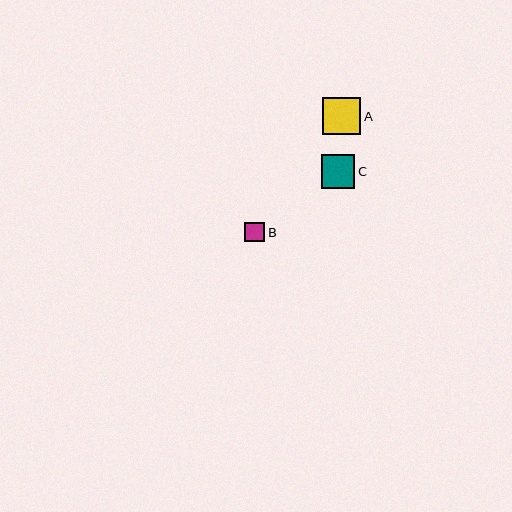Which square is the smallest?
Square B is the smallest with a size of approximately 20 pixels.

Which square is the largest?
Square A is the largest with a size of approximately 38 pixels.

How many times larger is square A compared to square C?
Square A is approximately 1.1 times the size of square C.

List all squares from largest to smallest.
From largest to smallest: A, C, B.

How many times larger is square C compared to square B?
Square C is approximately 1.7 times the size of square B.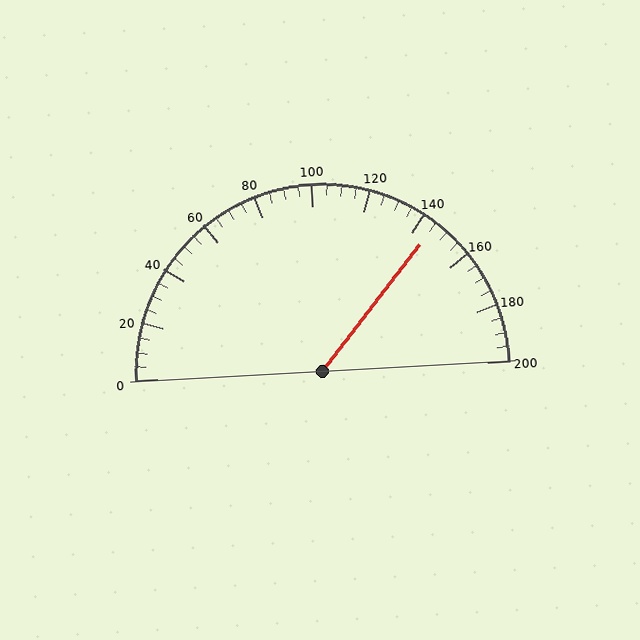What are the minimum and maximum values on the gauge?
The gauge ranges from 0 to 200.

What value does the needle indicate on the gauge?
The needle indicates approximately 145.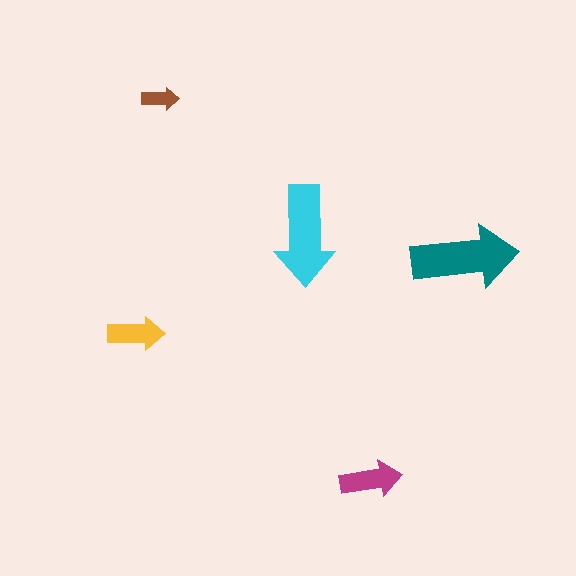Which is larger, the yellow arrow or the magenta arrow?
The magenta one.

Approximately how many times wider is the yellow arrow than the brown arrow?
About 1.5 times wider.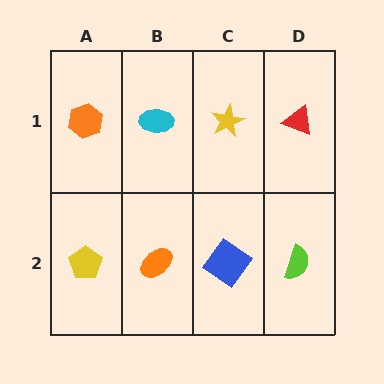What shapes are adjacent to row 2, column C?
A yellow star (row 1, column C), an orange ellipse (row 2, column B), a lime semicircle (row 2, column D).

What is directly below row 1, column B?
An orange ellipse.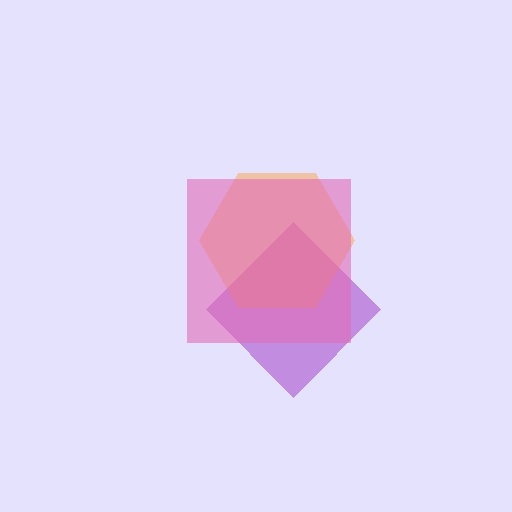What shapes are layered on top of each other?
The layered shapes are: a purple diamond, an orange hexagon, a pink square.